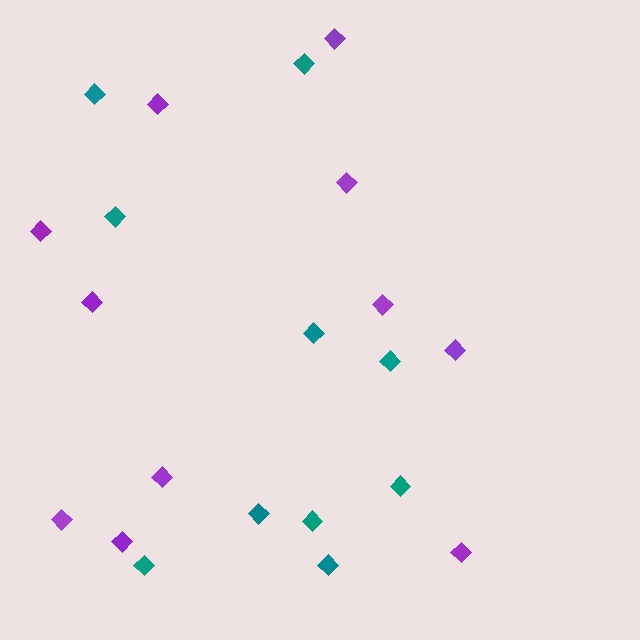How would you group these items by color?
There are 2 groups: one group of teal diamonds (10) and one group of purple diamonds (11).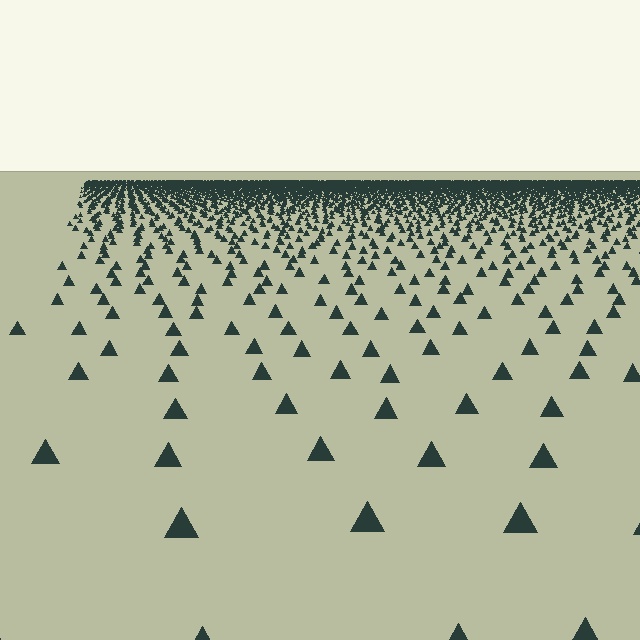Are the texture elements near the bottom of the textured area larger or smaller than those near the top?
Larger. Near the bottom, elements are closer to the viewer and appear at a bigger on-screen size.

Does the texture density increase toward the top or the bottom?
Density increases toward the top.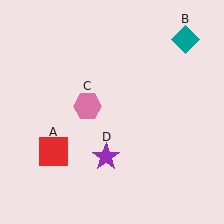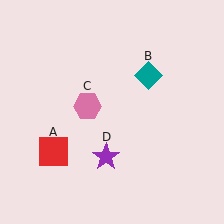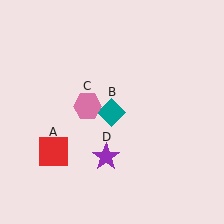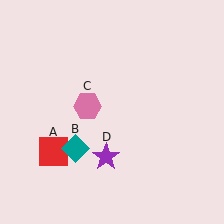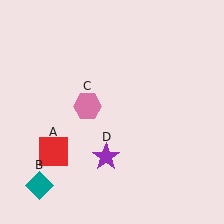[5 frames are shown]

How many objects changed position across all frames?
1 object changed position: teal diamond (object B).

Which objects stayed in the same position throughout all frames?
Red square (object A) and pink hexagon (object C) and purple star (object D) remained stationary.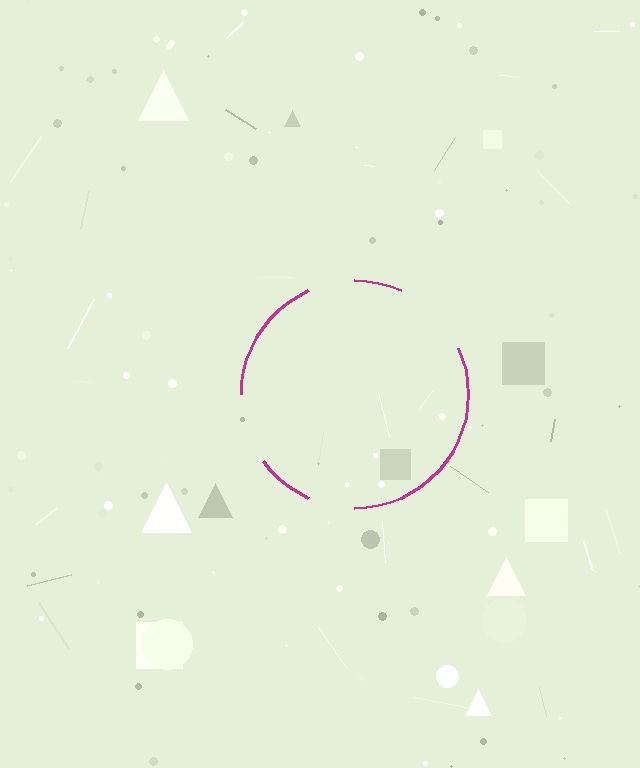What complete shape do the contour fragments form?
The contour fragments form a circle.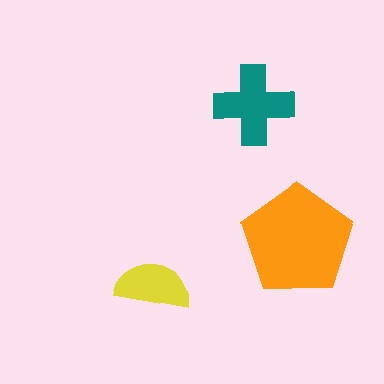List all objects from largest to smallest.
The orange pentagon, the teal cross, the yellow semicircle.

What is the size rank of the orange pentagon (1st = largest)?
1st.